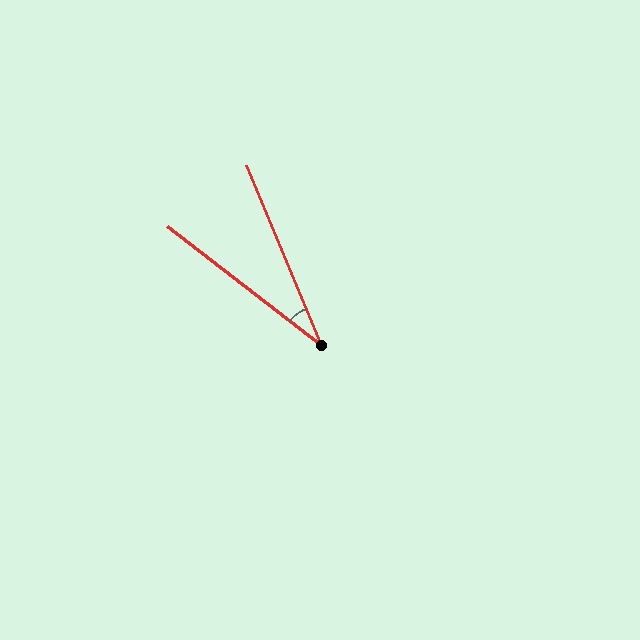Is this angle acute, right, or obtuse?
It is acute.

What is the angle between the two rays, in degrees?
Approximately 29 degrees.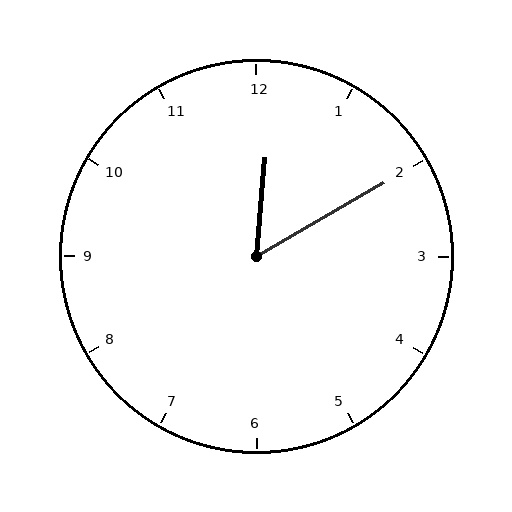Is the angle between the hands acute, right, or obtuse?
It is acute.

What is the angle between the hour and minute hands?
Approximately 55 degrees.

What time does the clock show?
12:10.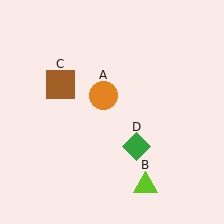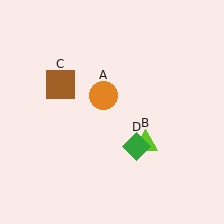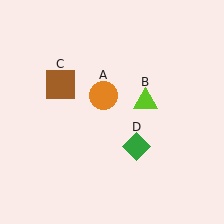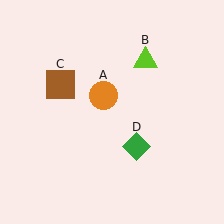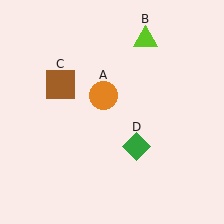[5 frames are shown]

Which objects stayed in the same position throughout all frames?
Orange circle (object A) and brown square (object C) and green diamond (object D) remained stationary.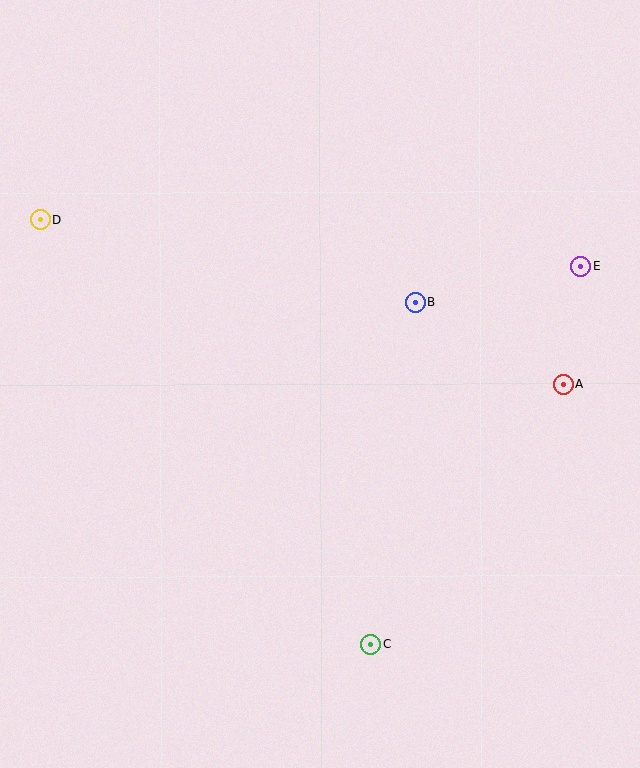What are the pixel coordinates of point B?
Point B is at (415, 302).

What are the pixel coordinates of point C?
Point C is at (371, 644).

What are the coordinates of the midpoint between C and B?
The midpoint between C and B is at (393, 473).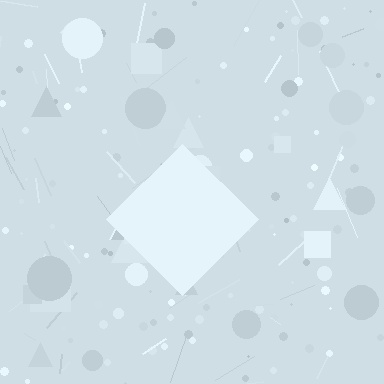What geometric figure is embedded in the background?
A diamond is embedded in the background.